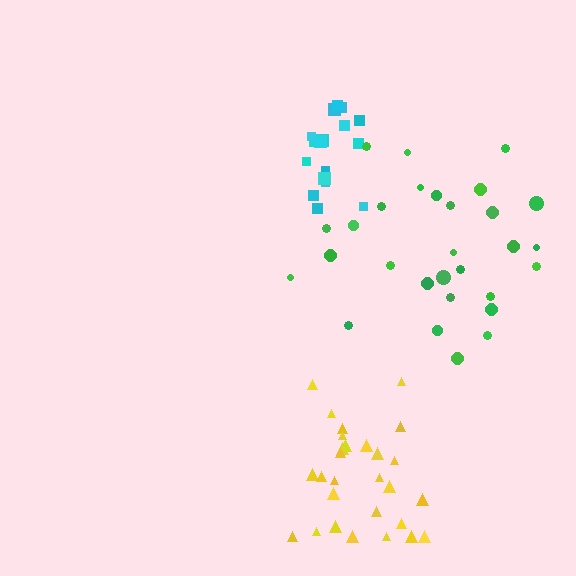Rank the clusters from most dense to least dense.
cyan, yellow, green.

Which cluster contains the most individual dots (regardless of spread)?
Green (29).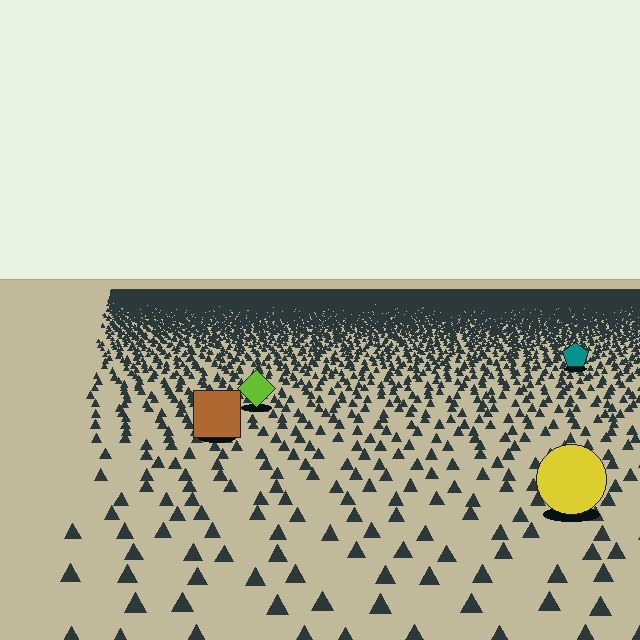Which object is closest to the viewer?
The yellow circle is closest. The texture marks near it are larger and more spread out.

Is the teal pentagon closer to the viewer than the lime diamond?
No. The lime diamond is closer — you can tell from the texture gradient: the ground texture is coarser near it.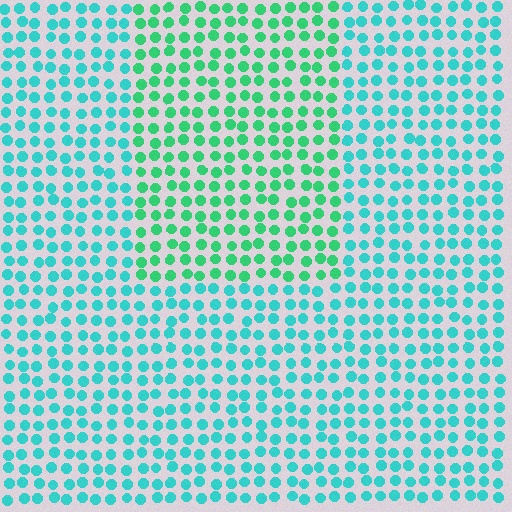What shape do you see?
I see a rectangle.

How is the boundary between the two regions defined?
The boundary is defined purely by a slight shift in hue (about 33 degrees). Spacing, size, and orientation are identical on both sides.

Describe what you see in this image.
The image is filled with small cyan elements in a uniform arrangement. A rectangle-shaped region is visible where the elements are tinted to a slightly different hue, forming a subtle color boundary.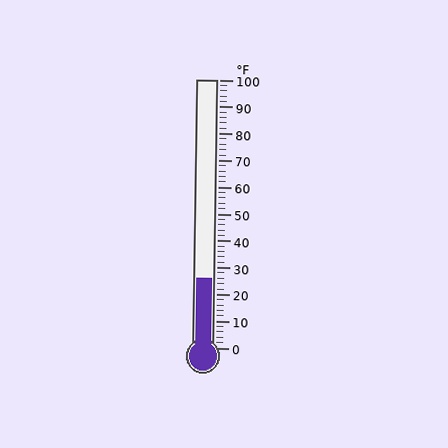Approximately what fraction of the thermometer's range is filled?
The thermometer is filled to approximately 25% of its range.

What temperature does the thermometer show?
The thermometer shows approximately 26°F.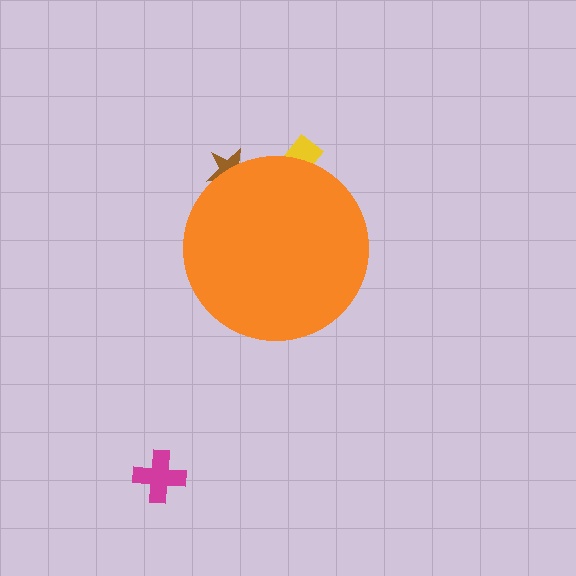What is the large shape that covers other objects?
An orange circle.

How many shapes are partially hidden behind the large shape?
2 shapes are partially hidden.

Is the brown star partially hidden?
Yes, the brown star is partially hidden behind the orange circle.